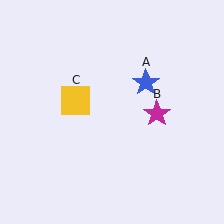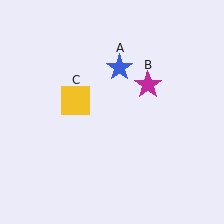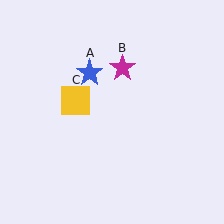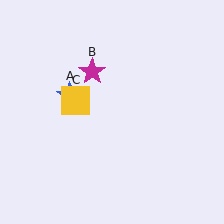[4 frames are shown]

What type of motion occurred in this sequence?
The blue star (object A), magenta star (object B) rotated counterclockwise around the center of the scene.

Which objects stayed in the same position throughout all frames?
Yellow square (object C) remained stationary.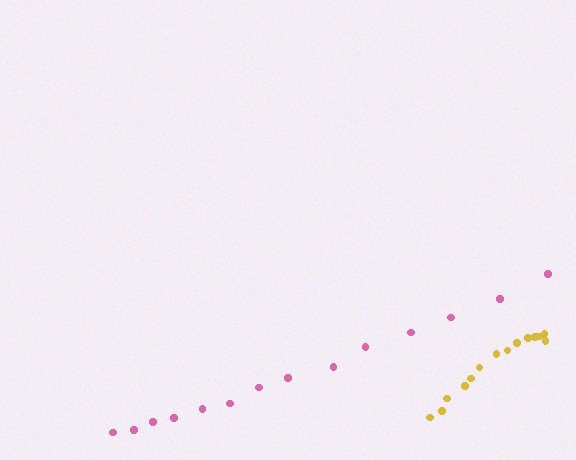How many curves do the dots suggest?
There are 2 distinct paths.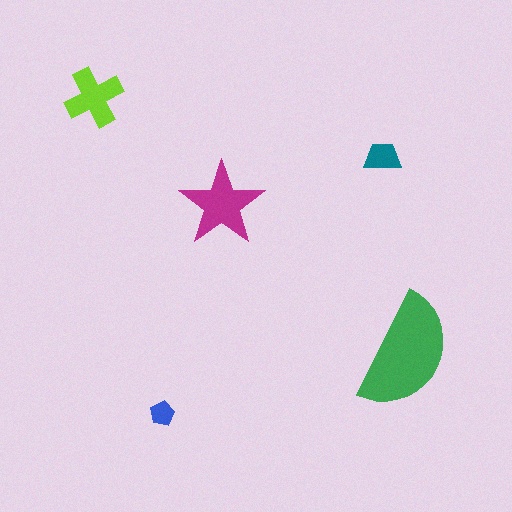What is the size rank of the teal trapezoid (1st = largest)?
4th.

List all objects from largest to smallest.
The green semicircle, the magenta star, the lime cross, the teal trapezoid, the blue pentagon.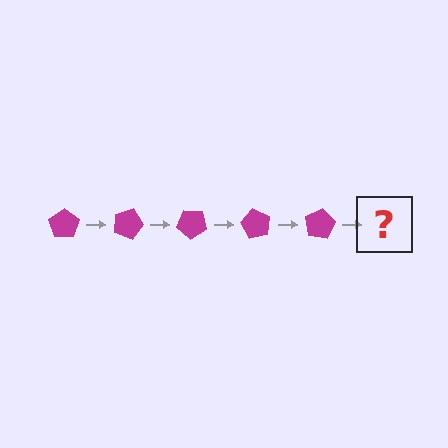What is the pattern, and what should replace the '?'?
The pattern is that the pentagon rotates 20 degrees each step. The '?' should be a magenta pentagon rotated 100 degrees.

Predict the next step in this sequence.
The next step is a magenta pentagon rotated 100 degrees.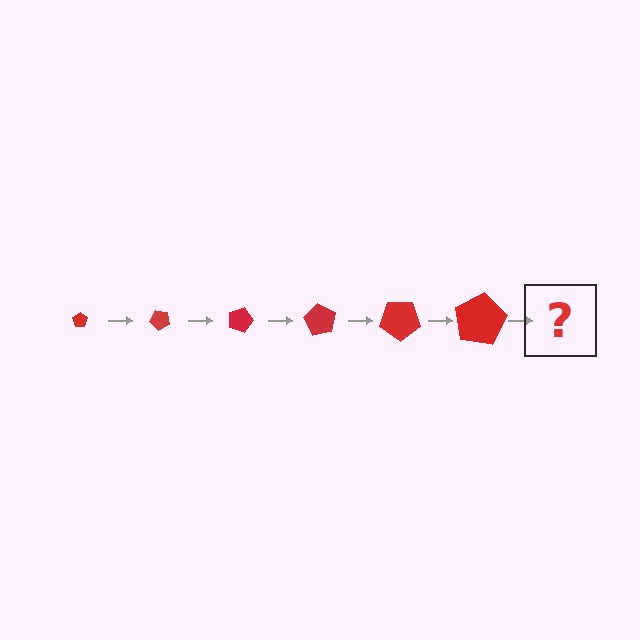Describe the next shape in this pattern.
It should be a pentagon, larger than the previous one and rotated 270 degrees from the start.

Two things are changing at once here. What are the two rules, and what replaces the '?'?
The two rules are that the pentagon grows larger each step and it rotates 45 degrees each step. The '?' should be a pentagon, larger than the previous one and rotated 270 degrees from the start.